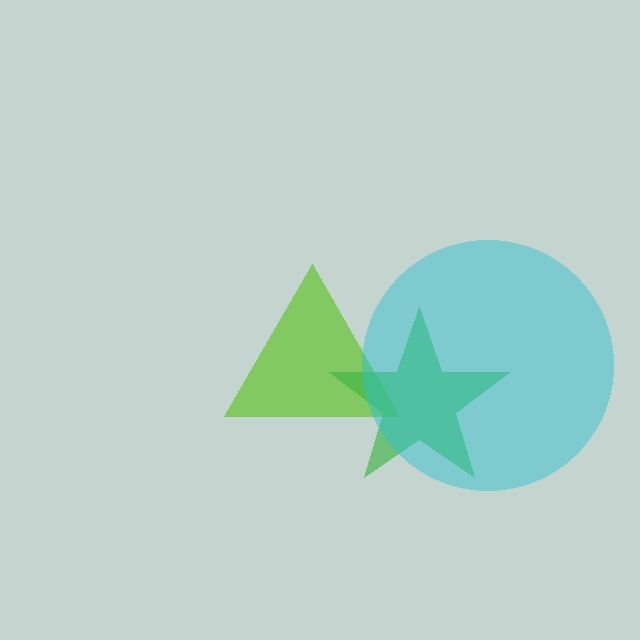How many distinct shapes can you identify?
There are 3 distinct shapes: a lime triangle, a green star, a cyan circle.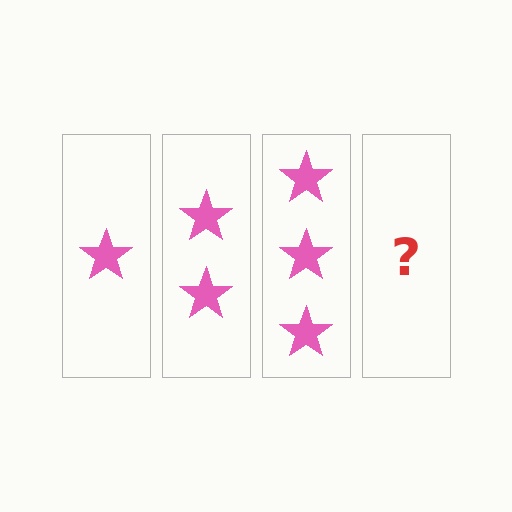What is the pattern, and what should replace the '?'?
The pattern is that each step adds one more star. The '?' should be 4 stars.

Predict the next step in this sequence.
The next step is 4 stars.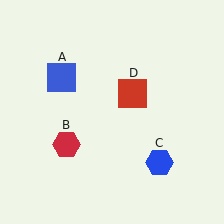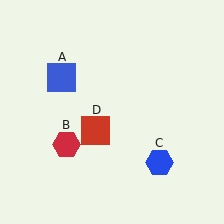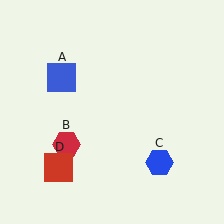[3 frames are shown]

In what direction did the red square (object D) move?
The red square (object D) moved down and to the left.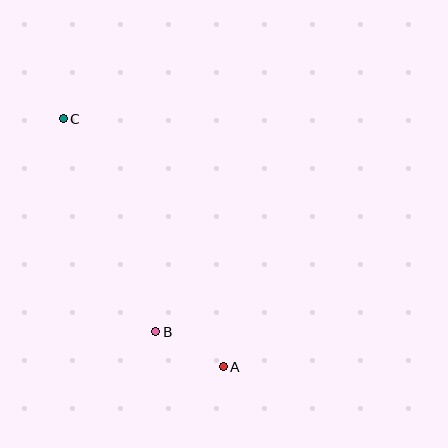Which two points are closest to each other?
Points A and B are closest to each other.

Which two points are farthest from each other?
Points A and C are farthest from each other.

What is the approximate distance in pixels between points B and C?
The distance between B and C is approximately 232 pixels.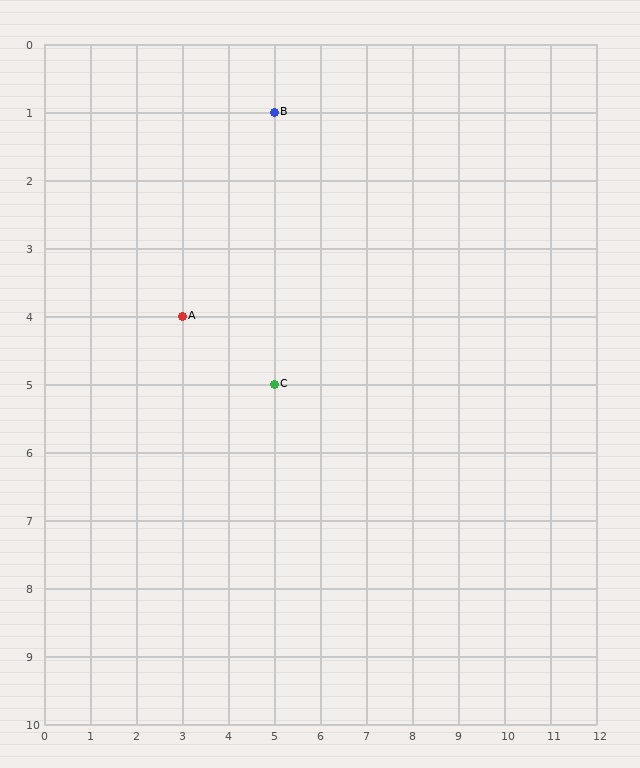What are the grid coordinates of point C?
Point C is at grid coordinates (5, 5).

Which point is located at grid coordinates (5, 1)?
Point B is at (5, 1).